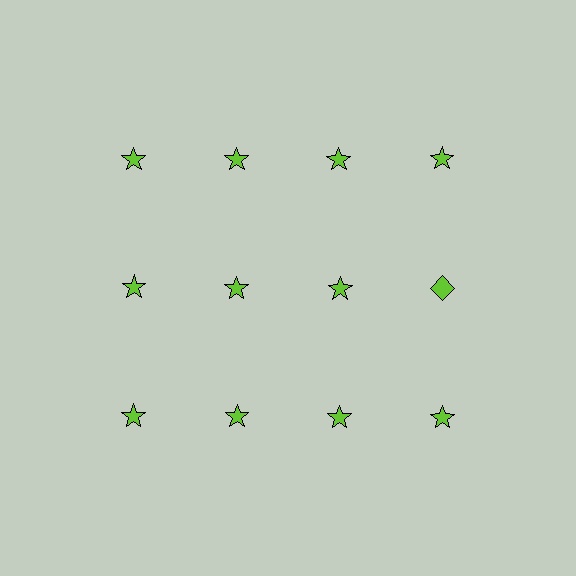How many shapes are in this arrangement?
There are 12 shapes arranged in a grid pattern.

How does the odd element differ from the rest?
It has a different shape: diamond instead of star.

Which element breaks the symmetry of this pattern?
The lime diamond in the second row, second from right column breaks the symmetry. All other shapes are lime stars.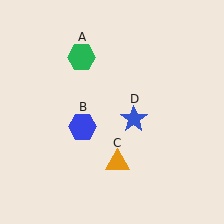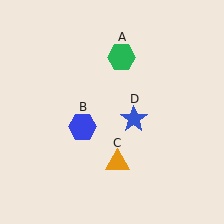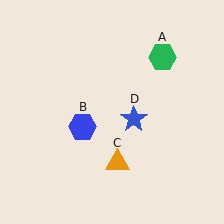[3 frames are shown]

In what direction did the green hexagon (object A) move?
The green hexagon (object A) moved right.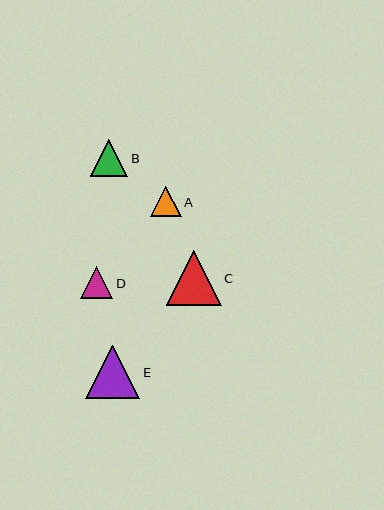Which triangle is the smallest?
Triangle A is the smallest with a size of approximately 30 pixels.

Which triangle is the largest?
Triangle C is the largest with a size of approximately 55 pixels.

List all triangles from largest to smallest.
From largest to smallest: C, E, B, D, A.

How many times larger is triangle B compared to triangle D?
Triangle B is approximately 1.1 times the size of triangle D.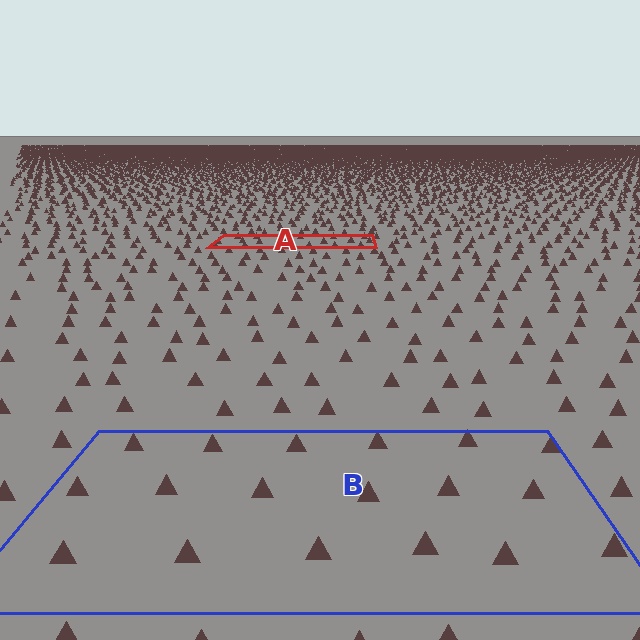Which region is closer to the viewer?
Region B is closer. The texture elements there are larger and more spread out.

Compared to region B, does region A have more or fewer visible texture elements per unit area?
Region A has more texture elements per unit area — they are packed more densely because it is farther away.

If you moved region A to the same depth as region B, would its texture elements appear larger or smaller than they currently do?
They would appear larger. At a closer depth, the same texture elements are projected at a bigger on-screen size.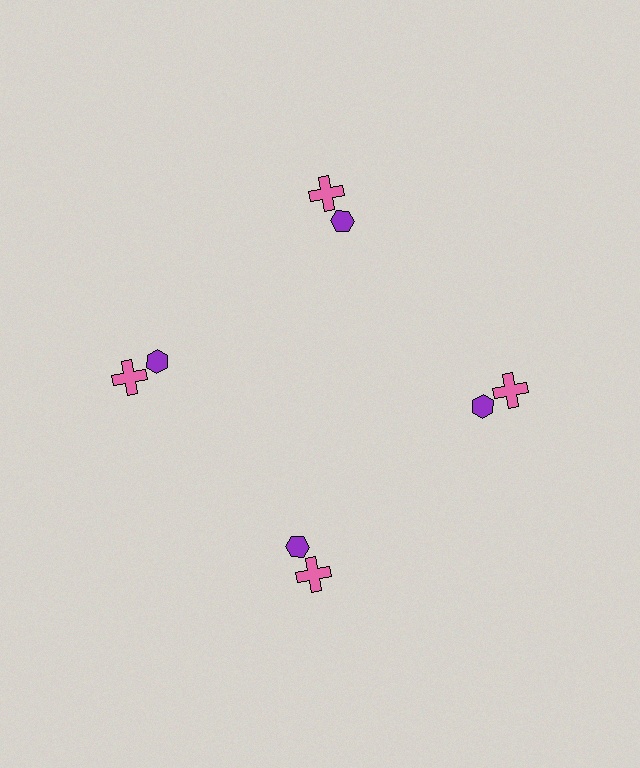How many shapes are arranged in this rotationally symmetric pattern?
There are 8 shapes, arranged in 4 groups of 2.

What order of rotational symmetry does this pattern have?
This pattern has 4-fold rotational symmetry.